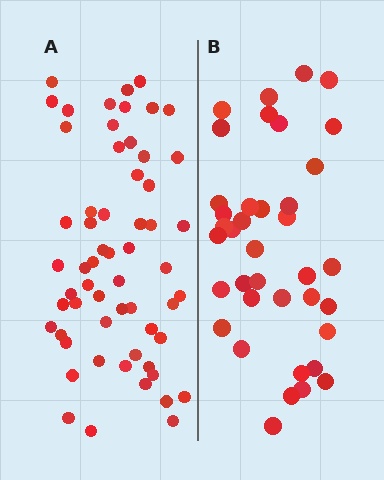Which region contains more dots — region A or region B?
Region A (the left region) has more dots.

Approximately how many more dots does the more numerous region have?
Region A has approximately 20 more dots than region B.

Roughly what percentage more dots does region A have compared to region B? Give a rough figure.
About 55% more.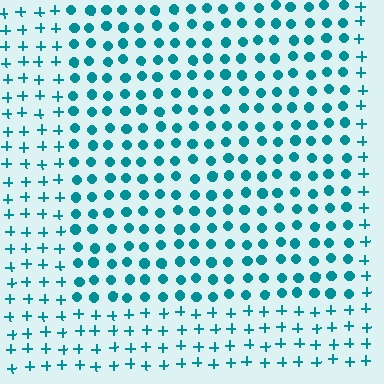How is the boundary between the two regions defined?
The boundary is defined by a change in element shape: circles inside vs. plus signs outside. All elements share the same color and spacing.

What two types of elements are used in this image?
The image uses circles inside the rectangle region and plus signs outside it.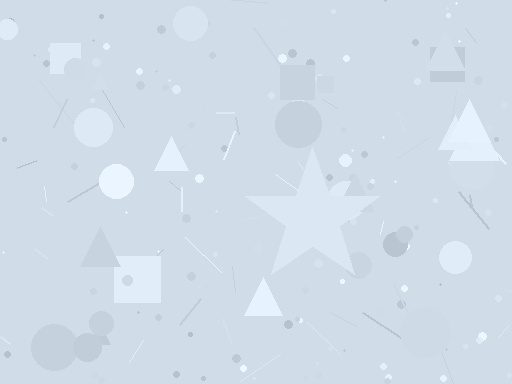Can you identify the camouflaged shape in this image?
The camouflaged shape is a star.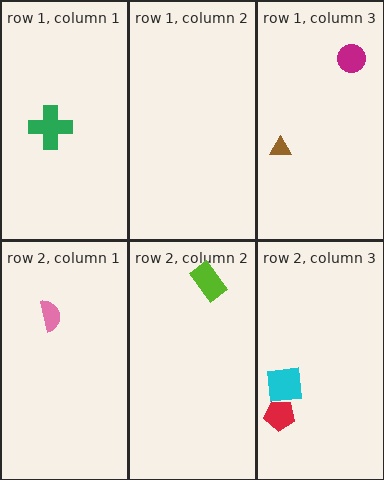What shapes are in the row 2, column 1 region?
The pink semicircle.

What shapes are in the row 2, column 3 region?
The cyan square, the red pentagon.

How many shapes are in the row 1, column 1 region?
1.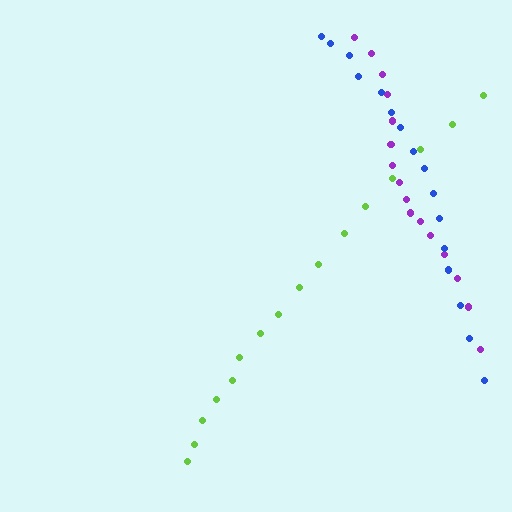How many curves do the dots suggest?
There are 3 distinct paths.